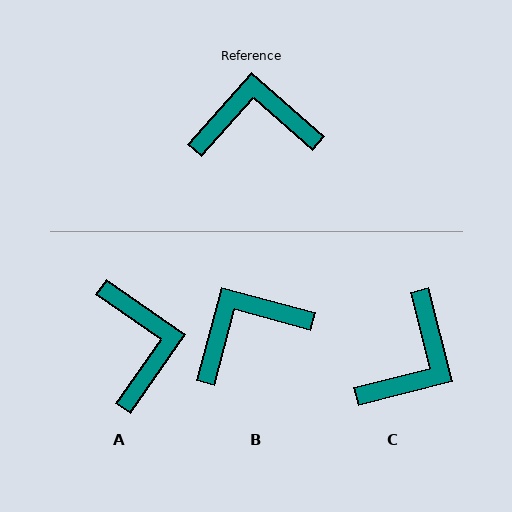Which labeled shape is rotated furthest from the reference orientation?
C, about 124 degrees away.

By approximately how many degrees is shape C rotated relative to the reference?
Approximately 124 degrees clockwise.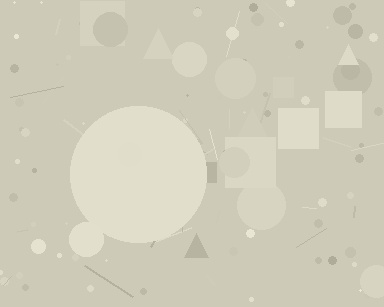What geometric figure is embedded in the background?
A circle is embedded in the background.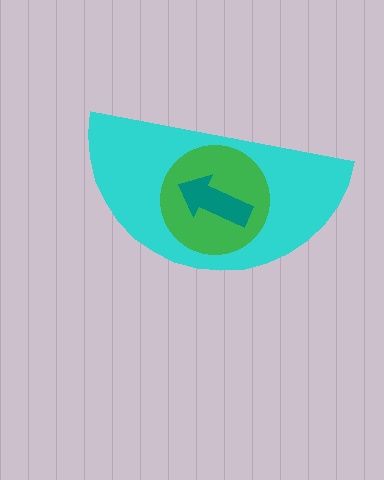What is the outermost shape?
The cyan semicircle.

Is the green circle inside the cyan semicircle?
Yes.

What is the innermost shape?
The teal arrow.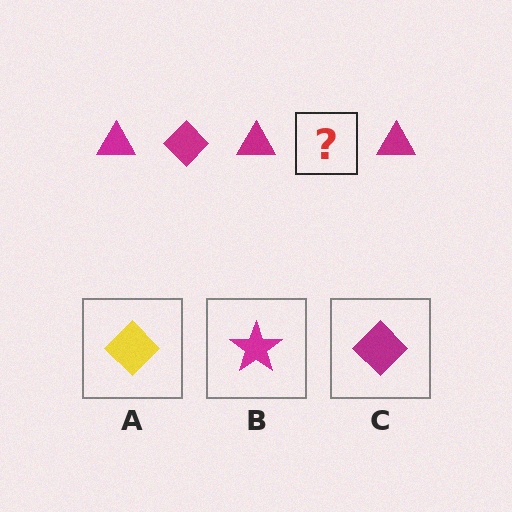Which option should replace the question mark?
Option C.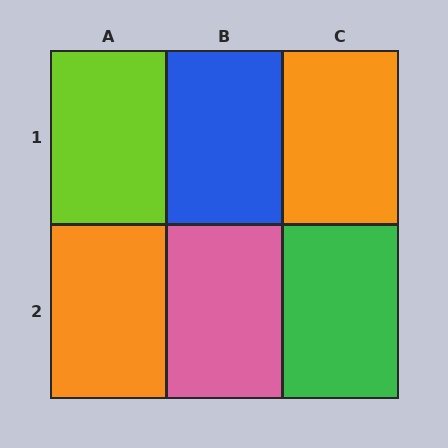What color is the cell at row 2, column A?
Orange.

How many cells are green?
1 cell is green.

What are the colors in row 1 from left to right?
Lime, blue, orange.